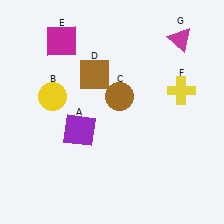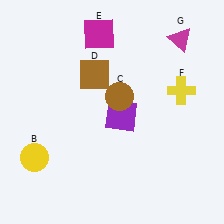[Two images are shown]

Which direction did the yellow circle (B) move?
The yellow circle (B) moved down.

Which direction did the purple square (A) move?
The purple square (A) moved right.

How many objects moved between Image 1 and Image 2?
3 objects moved between the two images.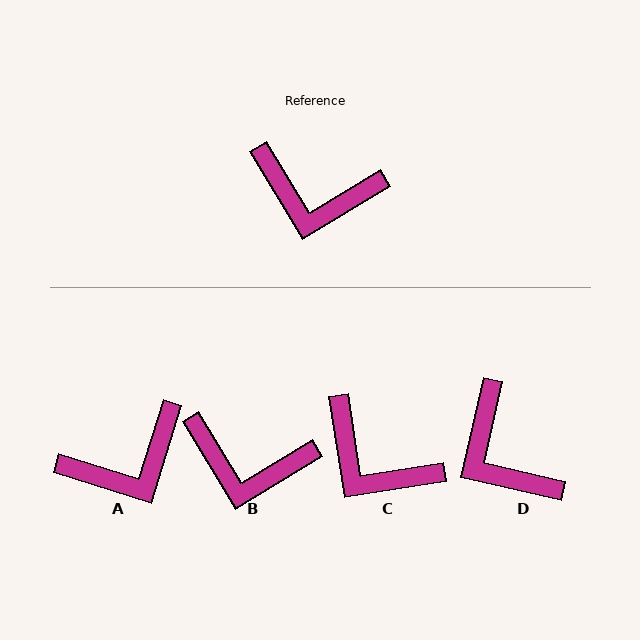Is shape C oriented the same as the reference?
No, it is off by about 22 degrees.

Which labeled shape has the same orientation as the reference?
B.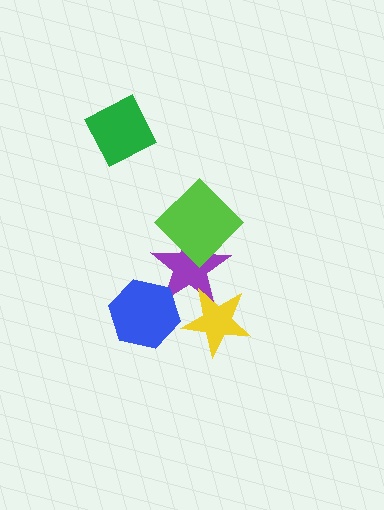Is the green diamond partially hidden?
No, no other shape covers it.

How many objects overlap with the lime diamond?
1 object overlaps with the lime diamond.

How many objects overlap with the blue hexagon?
1 object overlaps with the blue hexagon.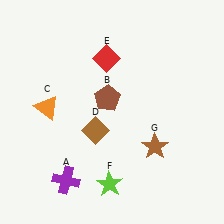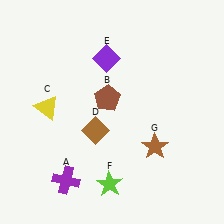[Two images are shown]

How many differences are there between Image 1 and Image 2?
There are 2 differences between the two images.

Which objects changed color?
C changed from orange to yellow. E changed from red to purple.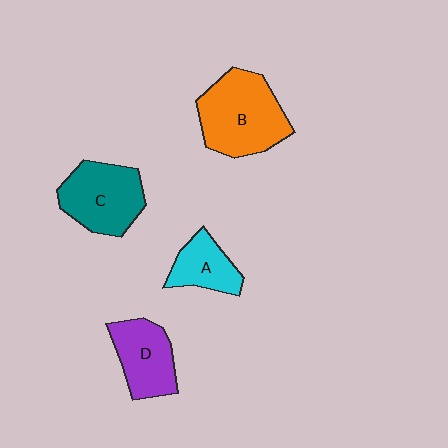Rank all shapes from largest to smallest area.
From largest to smallest: B (orange), C (teal), D (purple), A (cyan).